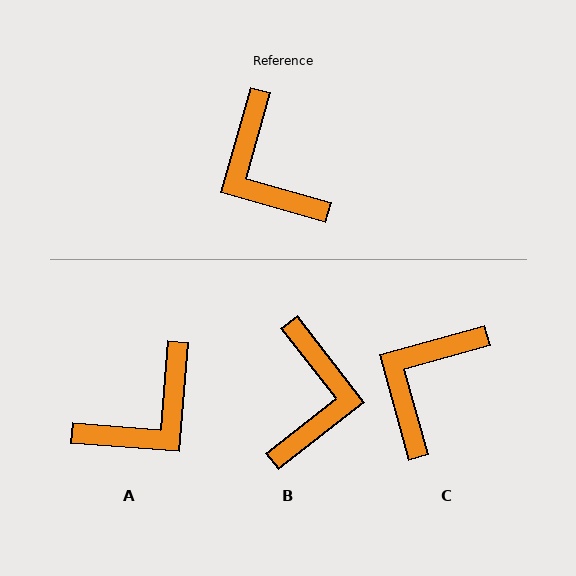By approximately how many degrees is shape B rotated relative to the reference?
Approximately 144 degrees counter-clockwise.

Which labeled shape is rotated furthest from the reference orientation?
B, about 144 degrees away.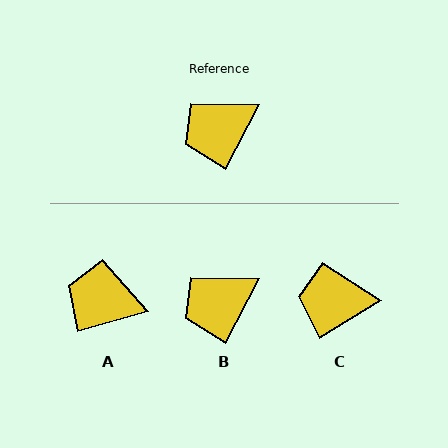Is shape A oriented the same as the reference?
No, it is off by about 47 degrees.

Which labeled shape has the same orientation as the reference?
B.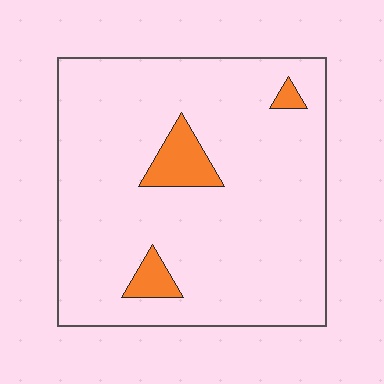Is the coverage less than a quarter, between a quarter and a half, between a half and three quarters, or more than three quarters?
Less than a quarter.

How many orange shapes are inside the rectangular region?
3.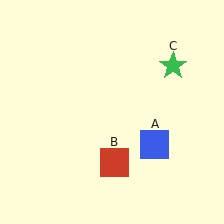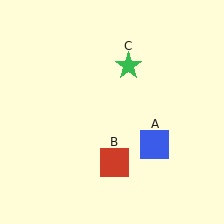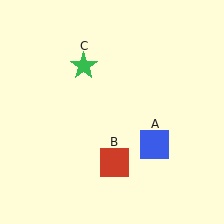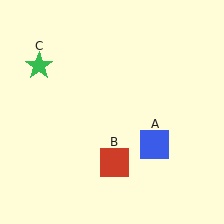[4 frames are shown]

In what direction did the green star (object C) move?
The green star (object C) moved left.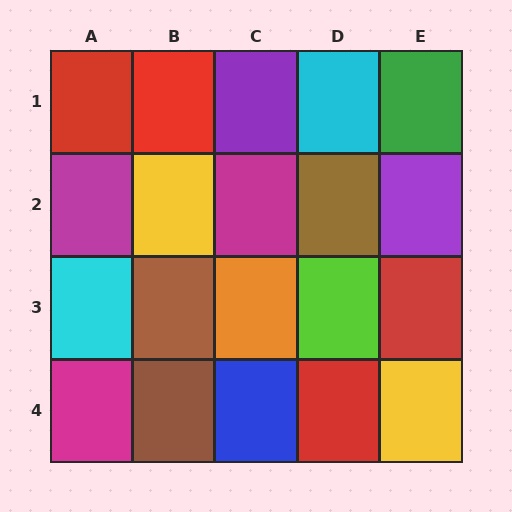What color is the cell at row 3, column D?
Lime.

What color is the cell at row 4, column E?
Yellow.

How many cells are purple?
2 cells are purple.